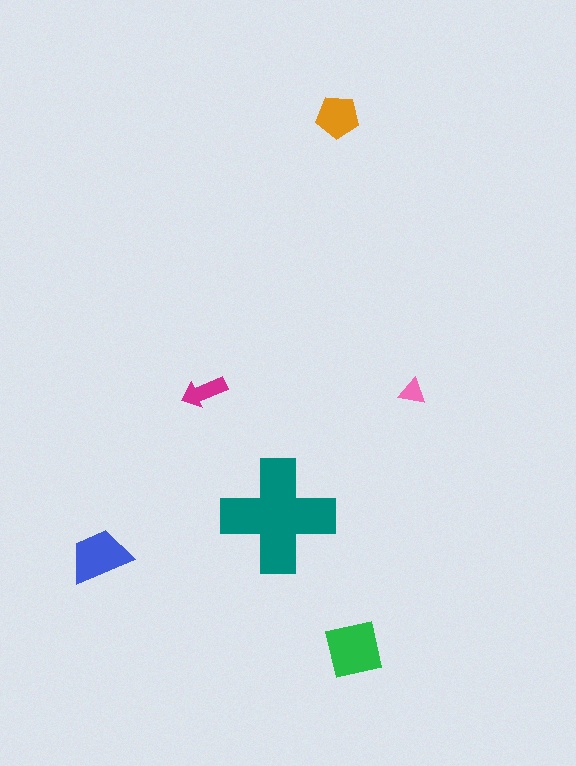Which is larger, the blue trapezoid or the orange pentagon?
The blue trapezoid.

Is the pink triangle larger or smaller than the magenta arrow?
Smaller.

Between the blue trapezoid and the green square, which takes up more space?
The green square.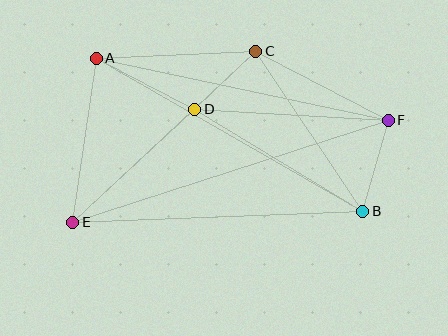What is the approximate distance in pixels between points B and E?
The distance between B and E is approximately 290 pixels.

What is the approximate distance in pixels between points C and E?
The distance between C and E is approximately 250 pixels.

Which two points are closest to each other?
Points C and D are closest to each other.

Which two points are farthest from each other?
Points E and F are farthest from each other.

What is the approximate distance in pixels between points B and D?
The distance between B and D is approximately 196 pixels.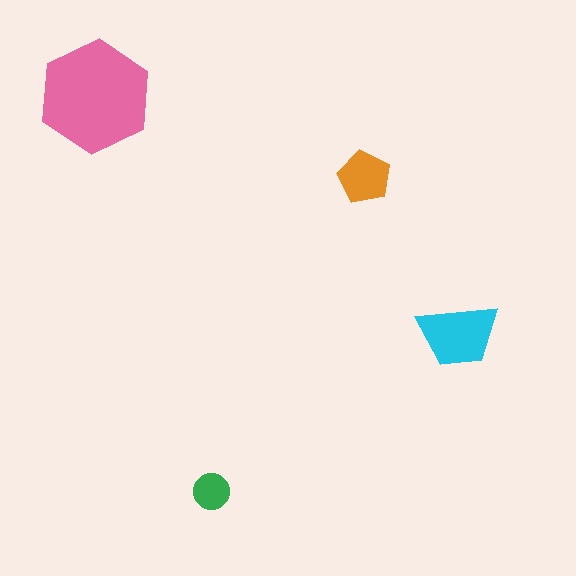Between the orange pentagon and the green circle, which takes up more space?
The orange pentagon.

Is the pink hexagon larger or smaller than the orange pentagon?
Larger.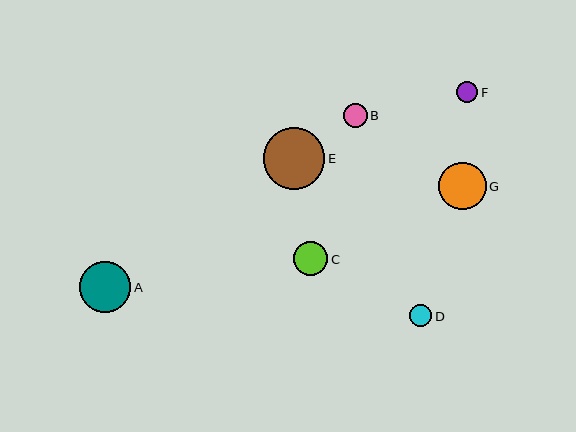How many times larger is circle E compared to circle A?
Circle E is approximately 1.2 times the size of circle A.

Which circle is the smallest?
Circle F is the smallest with a size of approximately 21 pixels.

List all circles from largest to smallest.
From largest to smallest: E, A, G, C, B, D, F.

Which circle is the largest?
Circle E is the largest with a size of approximately 62 pixels.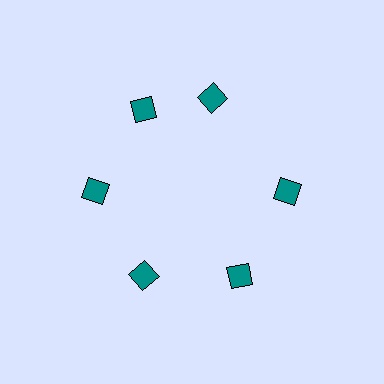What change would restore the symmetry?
The symmetry would be restored by rotating it back into even spacing with its neighbors so that all 6 diamonds sit at equal angles and equal distance from the center.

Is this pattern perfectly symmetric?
No. The 6 teal diamonds are arranged in a ring, but one element near the 1 o'clock position is rotated out of alignment along the ring, breaking the 6-fold rotational symmetry.